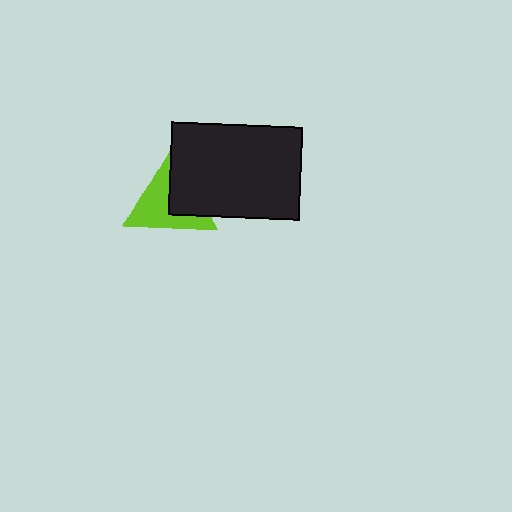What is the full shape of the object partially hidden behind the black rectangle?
The partially hidden object is a lime triangle.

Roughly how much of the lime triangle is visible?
About half of it is visible (roughly 57%).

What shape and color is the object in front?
The object in front is a black rectangle.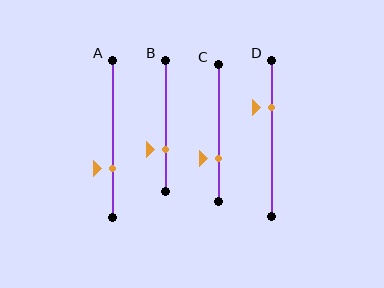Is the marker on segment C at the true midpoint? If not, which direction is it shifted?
No, the marker on segment C is shifted downward by about 19% of the segment length.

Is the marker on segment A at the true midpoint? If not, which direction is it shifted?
No, the marker on segment A is shifted downward by about 19% of the segment length.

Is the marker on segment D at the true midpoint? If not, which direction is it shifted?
No, the marker on segment D is shifted upward by about 19% of the segment length.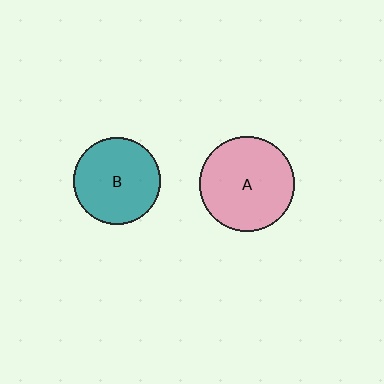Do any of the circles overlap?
No, none of the circles overlap.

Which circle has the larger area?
Circle A (pink).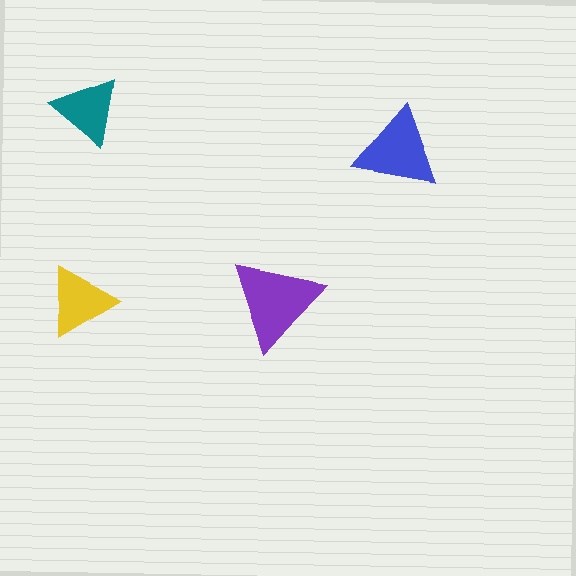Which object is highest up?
The teal triangle is topmost.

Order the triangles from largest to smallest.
the purple one, the blue one, the yellow one, the teal one.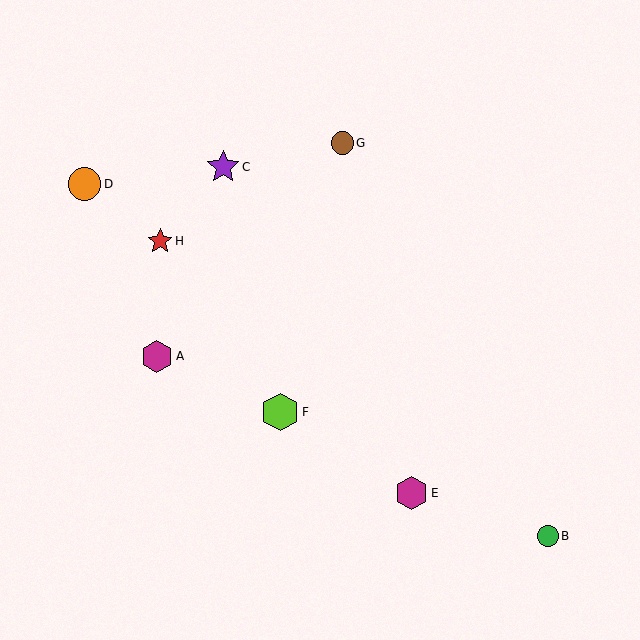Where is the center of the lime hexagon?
The center of the lime hexagon is at (280, 412).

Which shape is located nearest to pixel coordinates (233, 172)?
The purple star (labeled C) at (223, 167) is nearest to that location.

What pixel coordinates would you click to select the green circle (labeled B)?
Click at (548, 536) to select the green circle B.